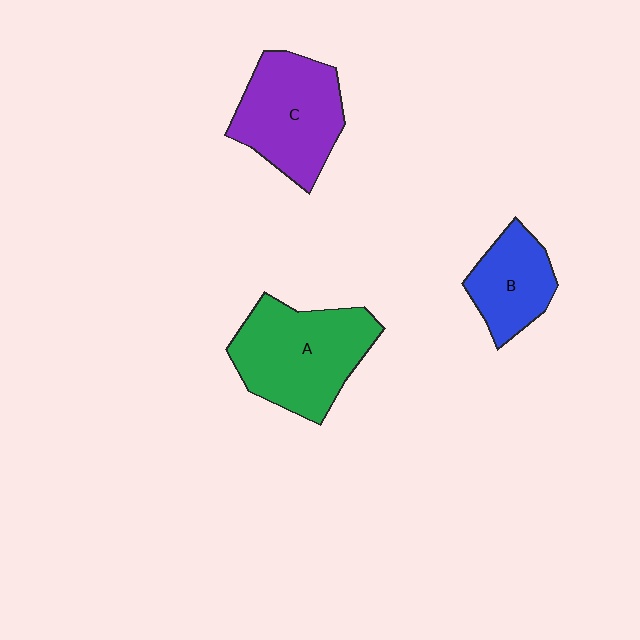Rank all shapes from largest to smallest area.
From largest to smallest: A (green), C (purple), B (blue).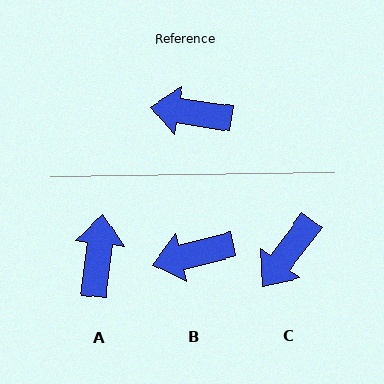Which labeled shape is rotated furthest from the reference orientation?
A, about 89 degrees away.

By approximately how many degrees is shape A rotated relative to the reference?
Approximately 89 degrees clockwise.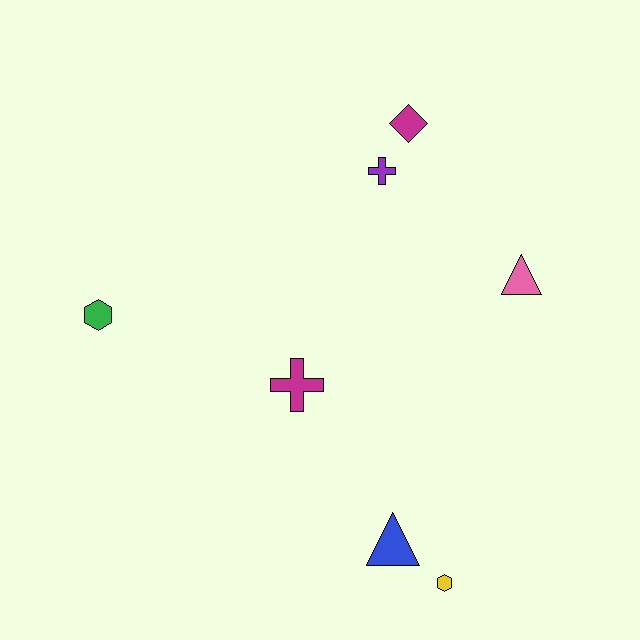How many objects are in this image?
There are 7 objects.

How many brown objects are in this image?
There are no brown objects.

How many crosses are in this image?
There are 2 crosses.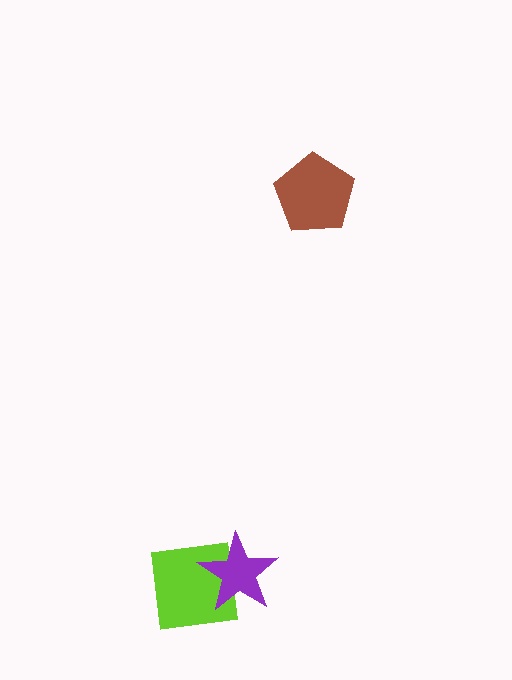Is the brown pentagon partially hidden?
No, no other shape covers it.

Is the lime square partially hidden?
Yes, it is partially covered by another shape.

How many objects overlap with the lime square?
1 object overlaps with the lime square.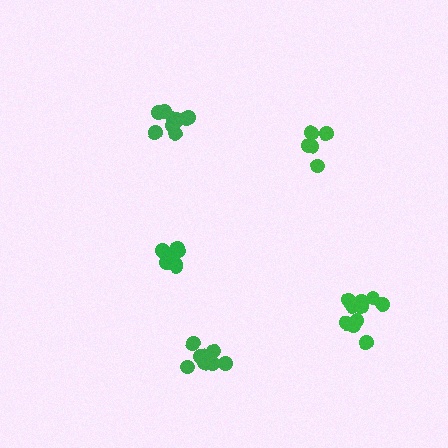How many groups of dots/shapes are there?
There are 5 groups.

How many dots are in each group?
Group 1: 9 dots, Group 2: 5 dots, Group 3: 11 dots, Group 4: 11 dots, Group 5: 10 dots (46 total).